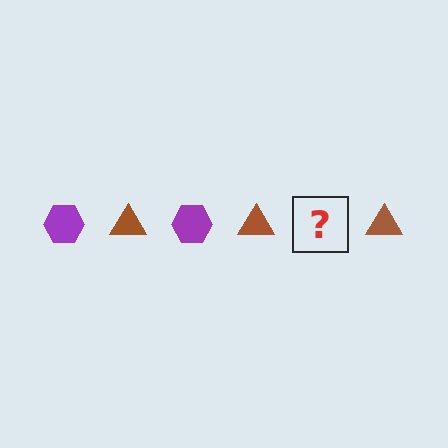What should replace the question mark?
The question mark should be replaced with a purple hexagon.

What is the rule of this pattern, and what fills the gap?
The rule is that the pattern alternates between purple hexagon and brown triangle. The gap should be filled with a purple hexagon.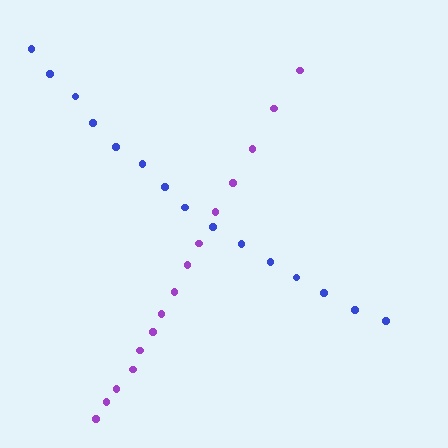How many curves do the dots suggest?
There are 2 distinct paths.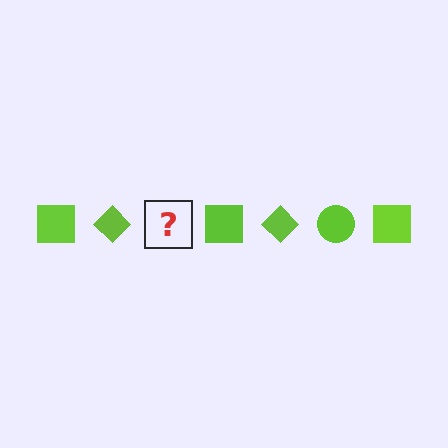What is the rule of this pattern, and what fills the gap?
The rule is that the pattern cycles through square, diamond, circle shapes in lime. The gap should be filled with a lime circle.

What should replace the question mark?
The question mark should be replaced with a lime circle.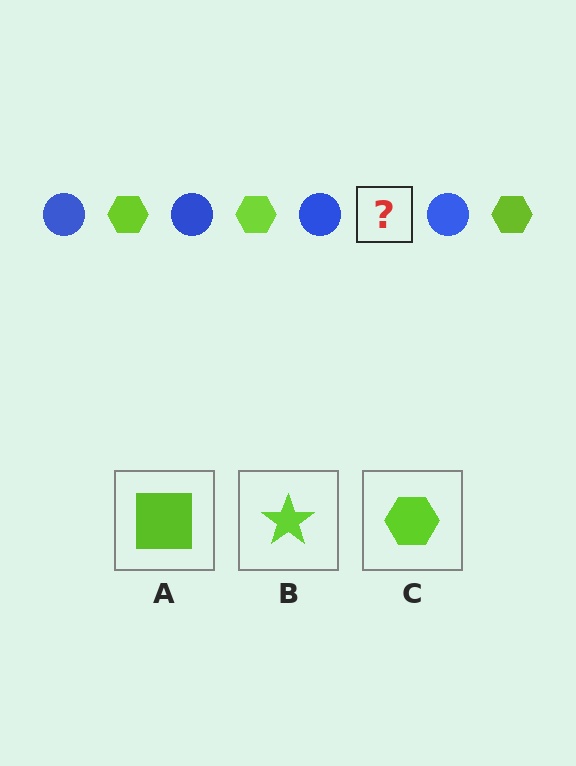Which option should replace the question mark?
Option C.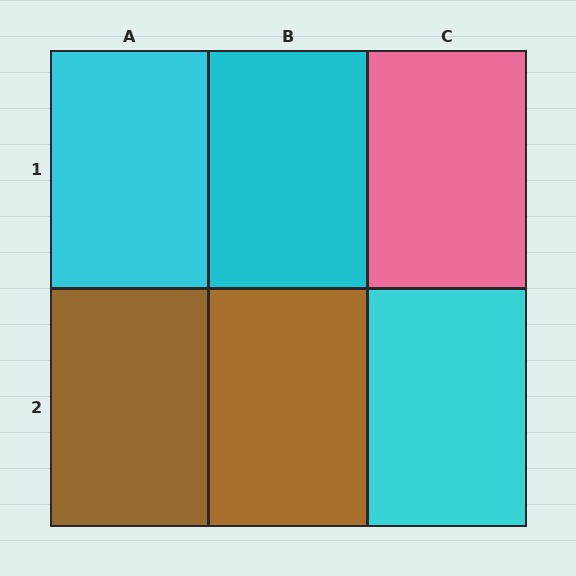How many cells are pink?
1 cell is pink.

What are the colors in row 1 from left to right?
Cyan, cyan, pink.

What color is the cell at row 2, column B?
Brown.